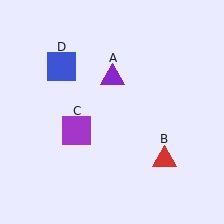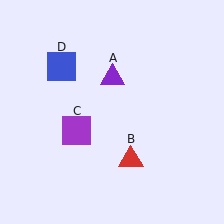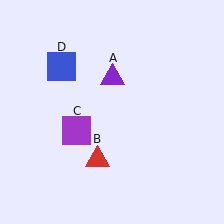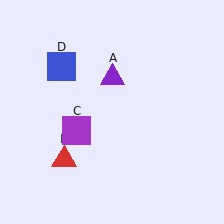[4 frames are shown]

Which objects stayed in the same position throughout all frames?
Purple triangle (object A) and purple square (object C) and blue square (object D) remained stationary.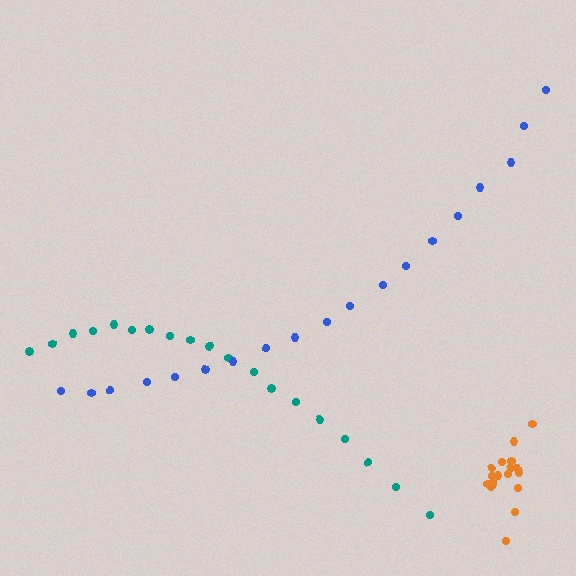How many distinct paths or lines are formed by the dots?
There are 3 distinct paths.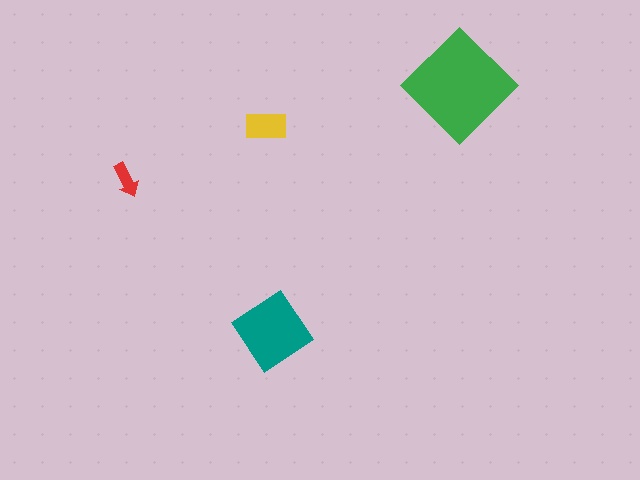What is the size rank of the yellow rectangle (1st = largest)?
3rd.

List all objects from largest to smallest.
The green diamond, the teal diamond, the yellow rectangle, the red arrow.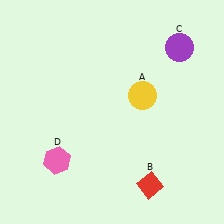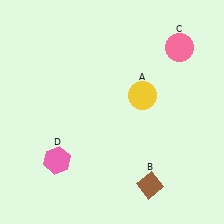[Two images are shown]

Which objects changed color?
B changed from red to brown. C changed from purple to pink.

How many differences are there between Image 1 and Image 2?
There are 2 differences between the two images.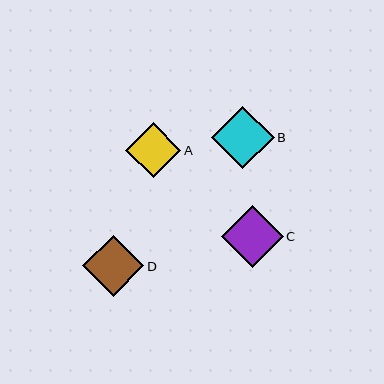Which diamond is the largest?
Diamond B is the largest with a size of approximately 63 pixels.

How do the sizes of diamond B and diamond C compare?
Diamond B and diamond C are approximately the same size.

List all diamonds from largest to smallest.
From largest to smallest: B, C, D, A.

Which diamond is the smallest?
Diamond A is the smallest with a size of approximately 55 pixels.